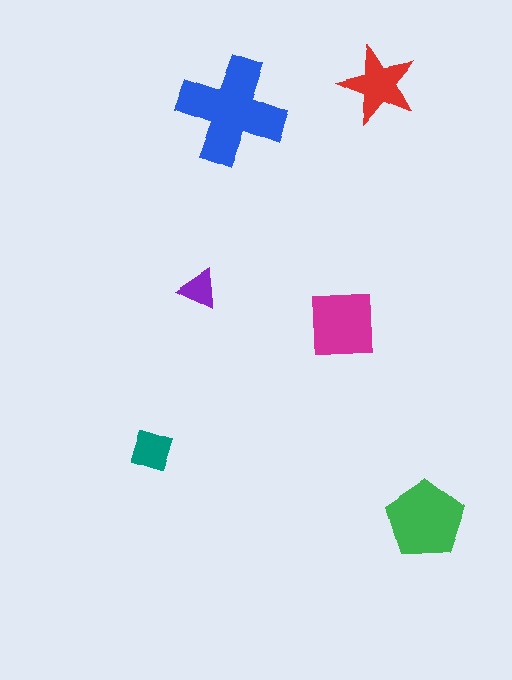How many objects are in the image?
There are 6 objects in the image.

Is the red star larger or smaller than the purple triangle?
Larger.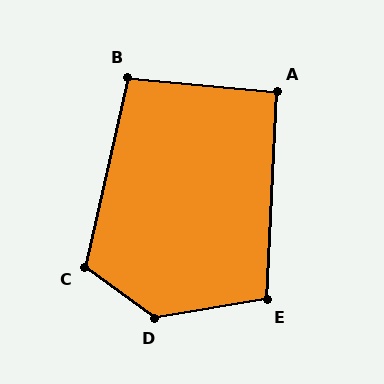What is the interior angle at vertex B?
Approximately 97 degrees (obtuse).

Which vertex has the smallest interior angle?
A, at approximately 93 degrees.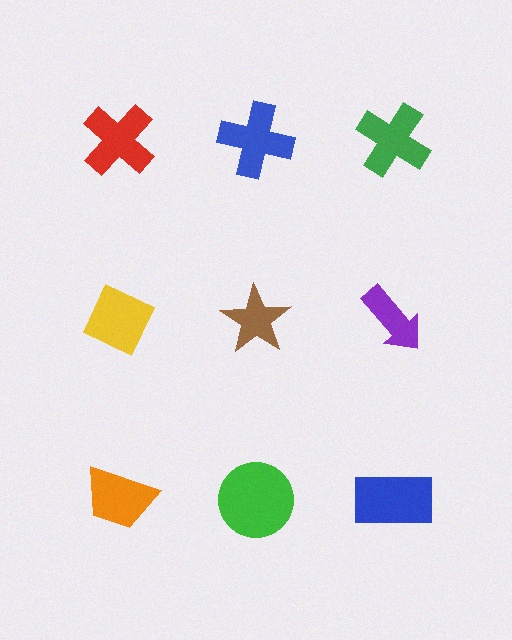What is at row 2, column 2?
A brown star.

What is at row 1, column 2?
A blue cross.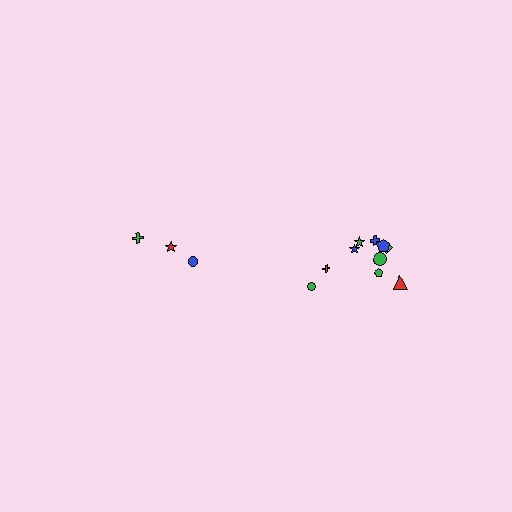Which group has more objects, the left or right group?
The right group.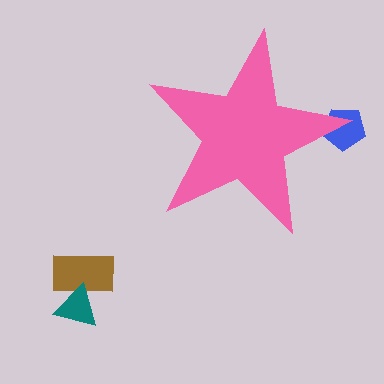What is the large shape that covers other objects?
A pink star.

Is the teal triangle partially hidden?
No, the teal triangle is fully visible.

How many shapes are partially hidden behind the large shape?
1 shape is partially hidden.